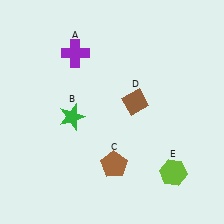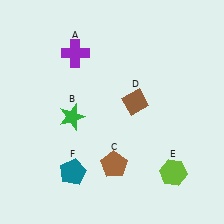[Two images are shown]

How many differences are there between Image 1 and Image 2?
There is 1 difference between the two images.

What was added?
A teal pentagon (F) was added in Image 2.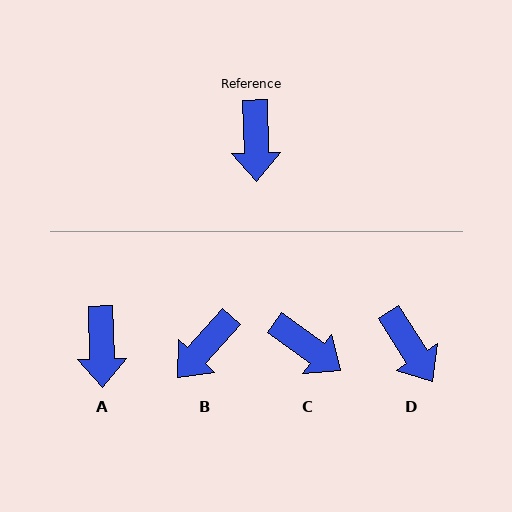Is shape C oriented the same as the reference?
No, it is off by about 53 degrees.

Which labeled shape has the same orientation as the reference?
A.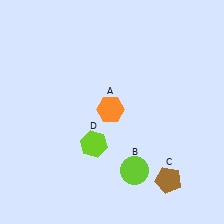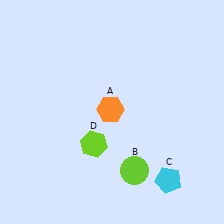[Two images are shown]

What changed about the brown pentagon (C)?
In Image 1, C is brown. In Image 2, it changed to cyan.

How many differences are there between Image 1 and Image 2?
There is 1 difference between the two images.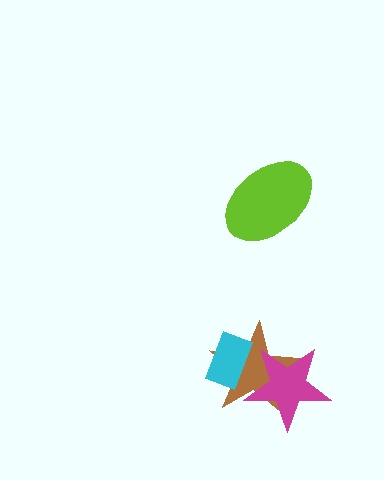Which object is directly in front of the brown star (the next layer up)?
The magenta star is directly in front of the brown star.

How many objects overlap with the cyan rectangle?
2 objects overlap with the cyan rectangle.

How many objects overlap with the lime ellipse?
0 objects overlap with the lime ellipse.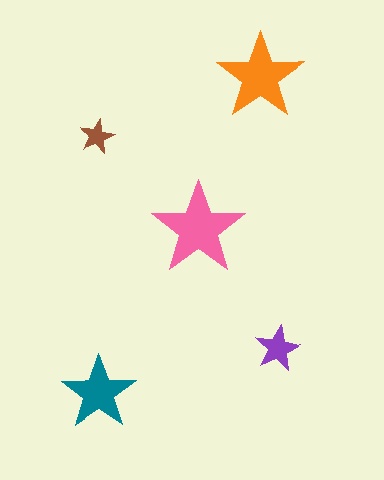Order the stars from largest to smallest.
the pink one, the orange one, the teal one, the purple one, the brown one.